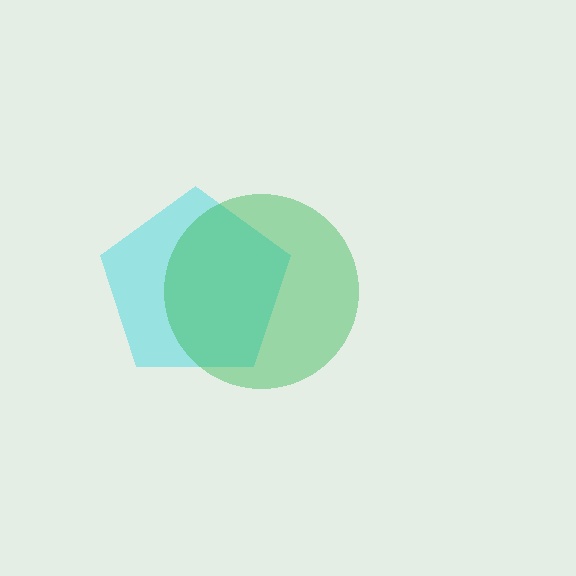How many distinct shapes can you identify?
There are 2 distinct shapes: a cyan pentagon, a green circle.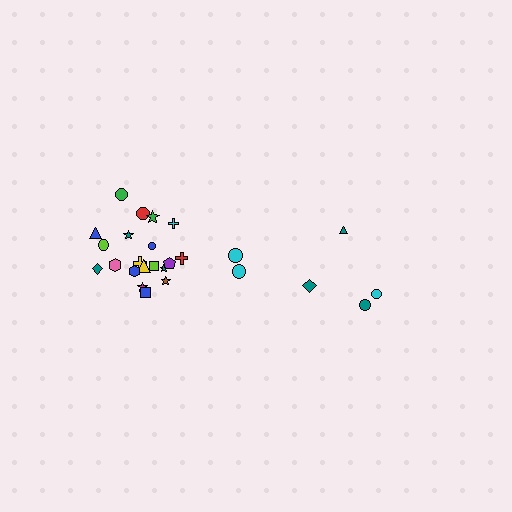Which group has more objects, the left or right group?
The left group.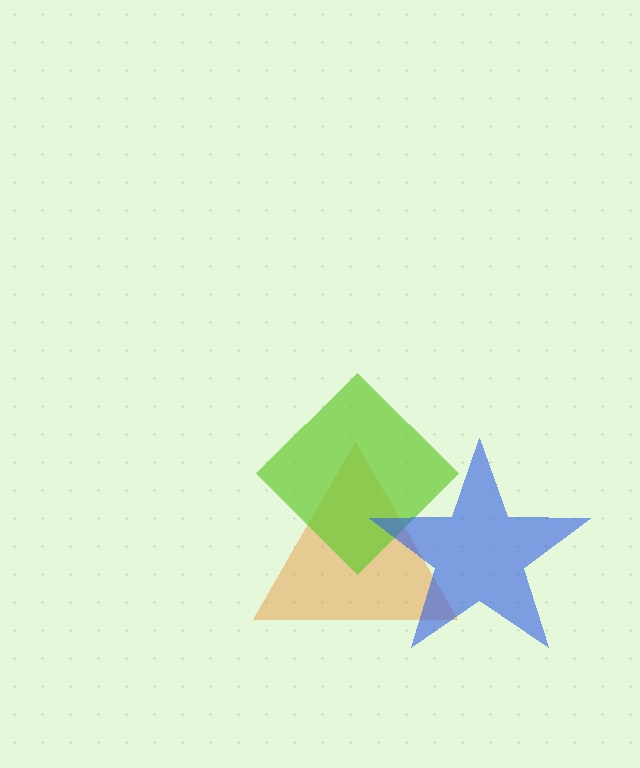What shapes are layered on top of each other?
The layered shapes are: an orange triangle, a lime diamond, a blue star.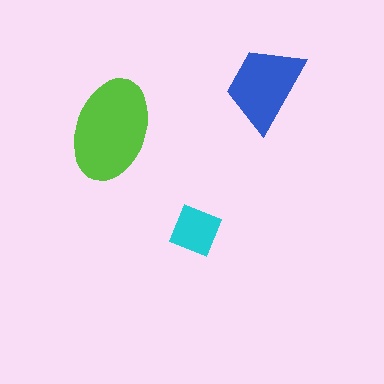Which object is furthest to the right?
The blue trapezoid is rightmost.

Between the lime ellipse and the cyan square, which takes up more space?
The lime ellipse.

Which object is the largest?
The lime ellipse.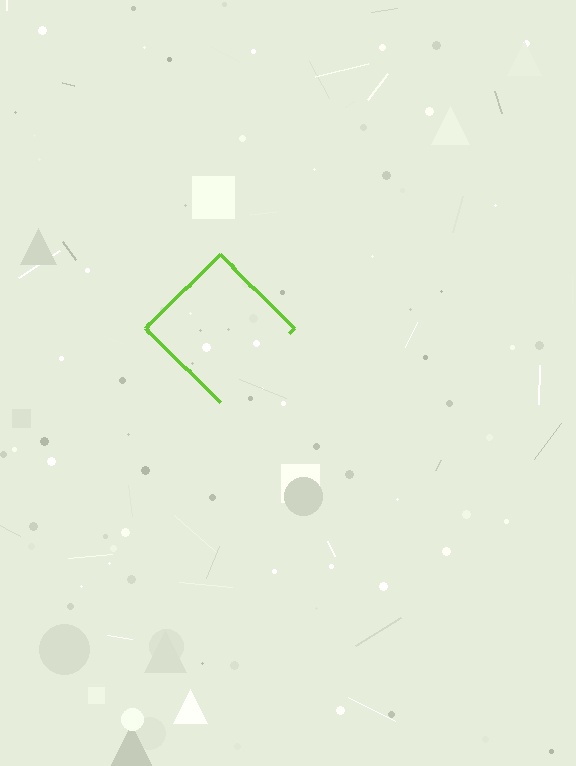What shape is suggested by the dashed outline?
The dashed outline suggests a diamond.